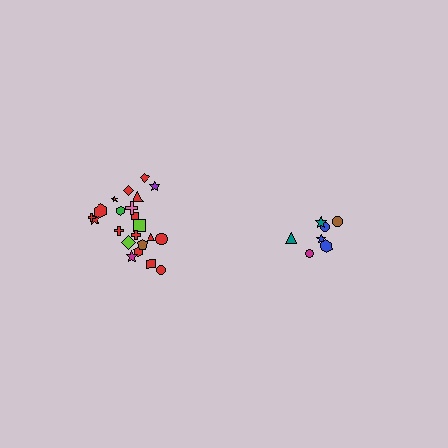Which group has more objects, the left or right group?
The left group.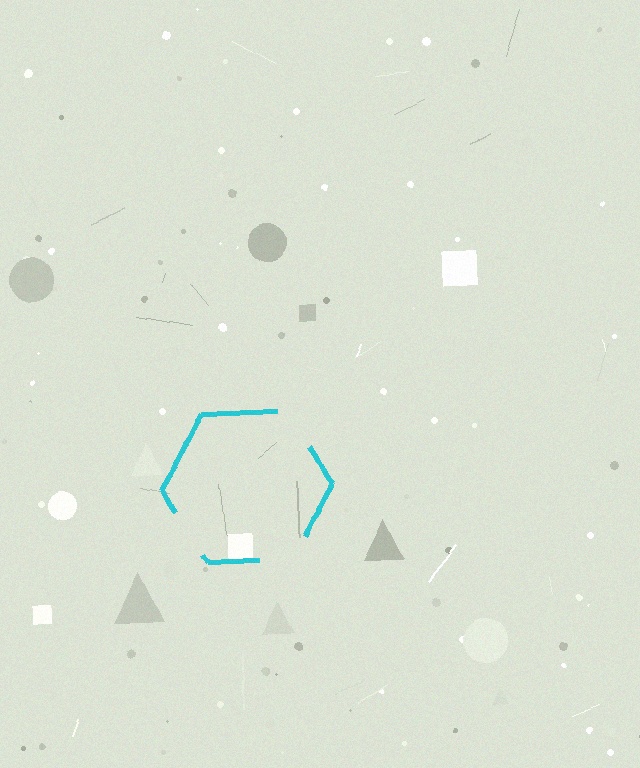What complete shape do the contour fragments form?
The contour fragments form a hexagon.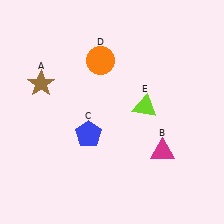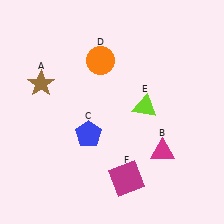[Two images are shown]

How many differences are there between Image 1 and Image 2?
There is 1 difference between the two images.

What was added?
A magenta square (F) was added in Image 2.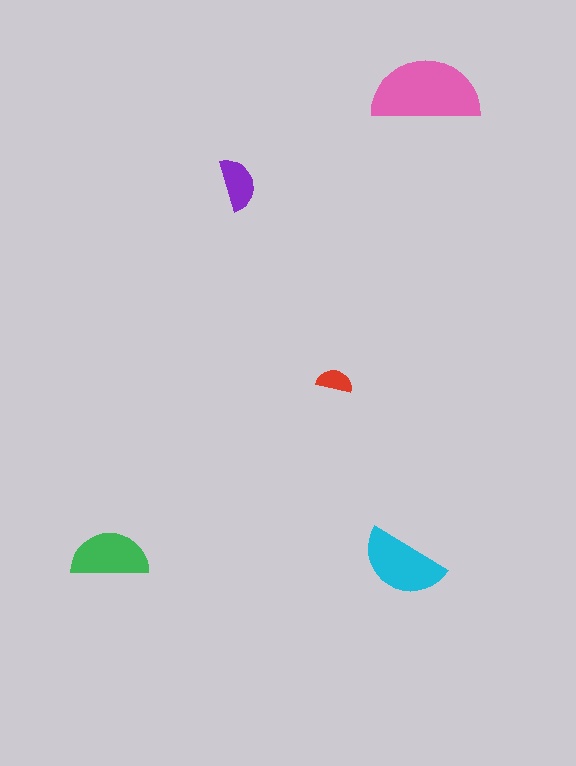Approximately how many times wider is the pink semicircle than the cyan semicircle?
About 1.5 times wider.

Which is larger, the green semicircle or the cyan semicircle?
The cyan one.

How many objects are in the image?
There are 5 objects in the image.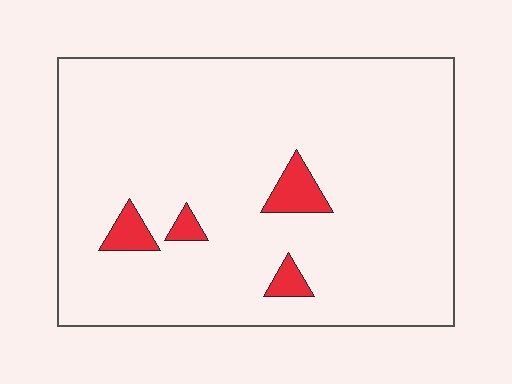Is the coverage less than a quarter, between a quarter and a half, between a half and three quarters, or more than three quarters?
Less than a quarter.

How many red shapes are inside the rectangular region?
4.